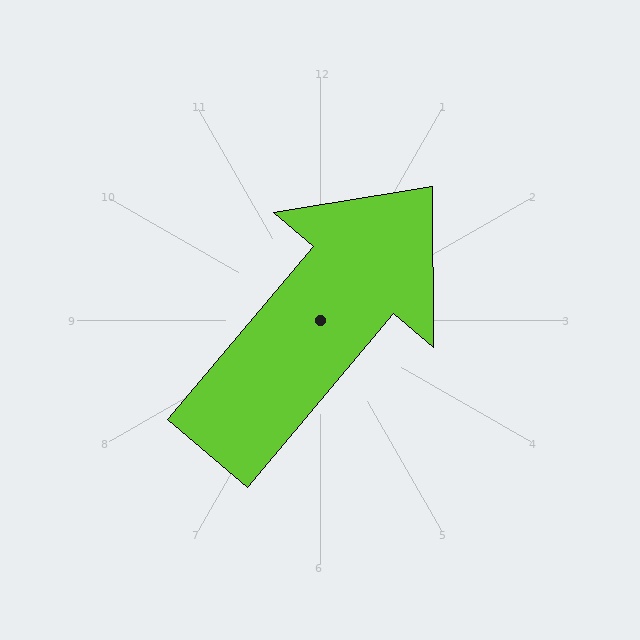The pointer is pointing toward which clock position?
Roughly 1 o'clock.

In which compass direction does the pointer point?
Northeast.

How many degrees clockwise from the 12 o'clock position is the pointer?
Approximately 40 degrees.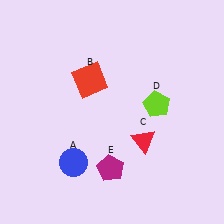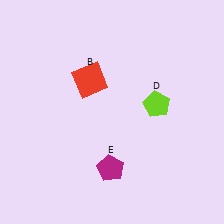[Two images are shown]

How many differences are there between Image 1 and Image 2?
There are 2 differences between the two images.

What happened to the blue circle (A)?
The blue circle (A) was removed in Image 2. It was in the bottom-left area of Image 1.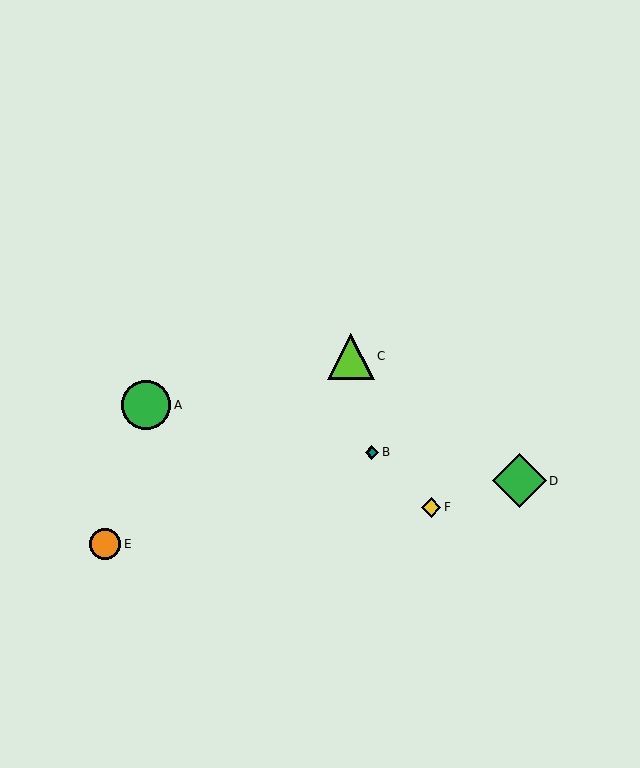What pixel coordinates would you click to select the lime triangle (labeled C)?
Click at (351, 356) to select the lime triangle C.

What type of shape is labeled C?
Shape C is a lime triangle.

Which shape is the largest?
The green diamond (labeled D) is the largest.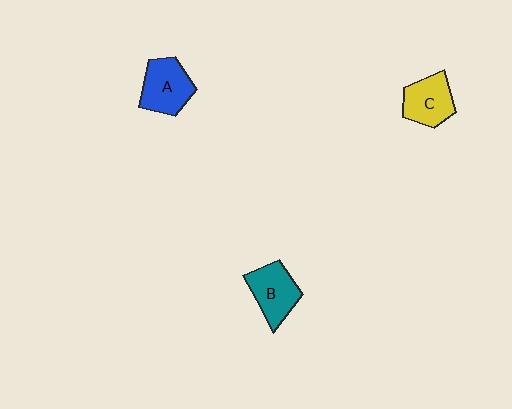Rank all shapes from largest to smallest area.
From largest to smallest: A (blue), B (teal), C (yellow).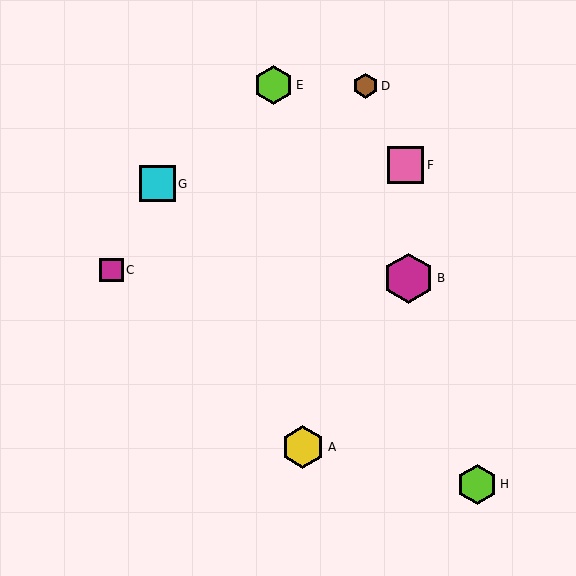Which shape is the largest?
The magenta hexagon (labeled B) is the largest.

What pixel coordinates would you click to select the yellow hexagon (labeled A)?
Click at (303, 447) to select the yellow hexagon A.